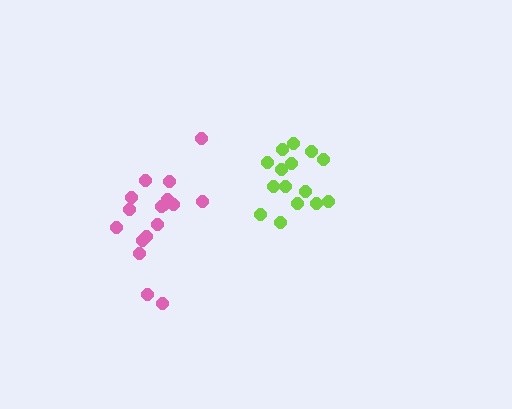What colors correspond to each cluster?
The clusters are colored: pink, lime.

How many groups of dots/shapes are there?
There are 2 groups.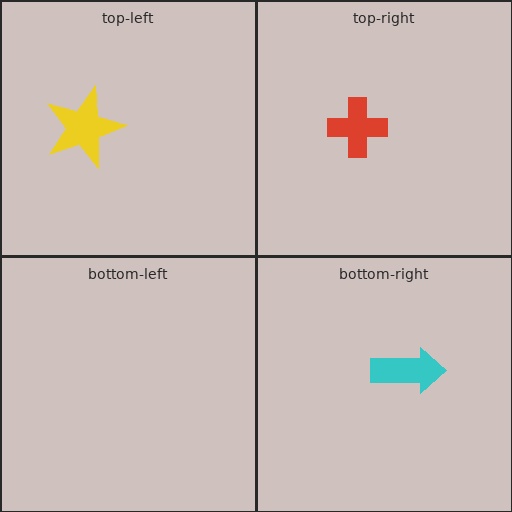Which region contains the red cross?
The top-right region.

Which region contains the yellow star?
The top-left region.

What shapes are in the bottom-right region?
The cyan arrow.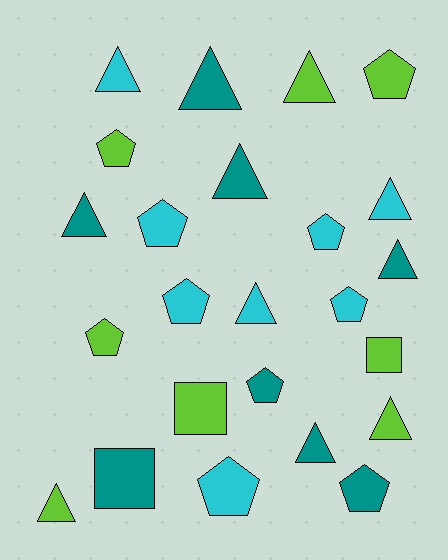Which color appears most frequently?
Lime, with 8 objects.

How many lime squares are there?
There are 2 lime squares.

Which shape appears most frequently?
Triangle, with 11 objects.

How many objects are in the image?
There are 24 objects.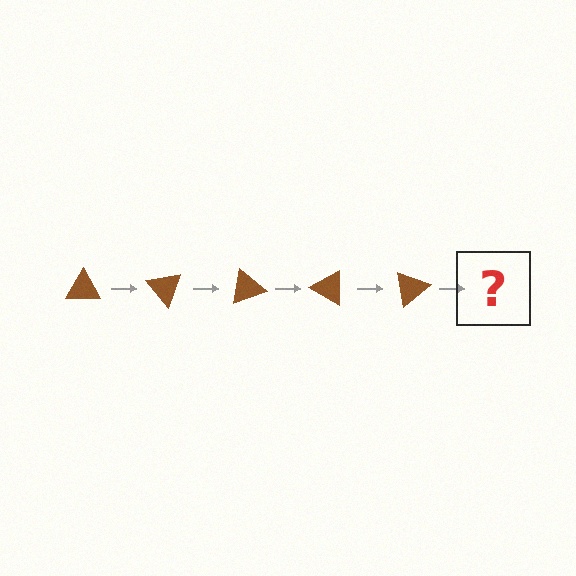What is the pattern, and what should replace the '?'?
The pattern is that the triangle rotates 50 degrees each step. The '?' should be a brown triangle rotated 250 degrees.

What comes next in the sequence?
The next element should be a brown triangle rotated 250 degrees.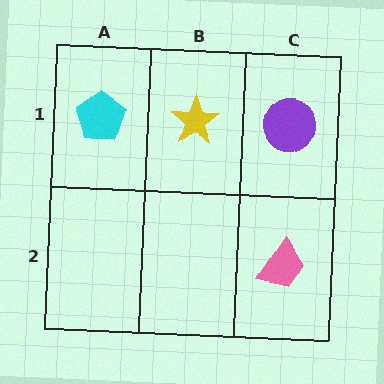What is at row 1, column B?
A yellow star.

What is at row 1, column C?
A purple circle.